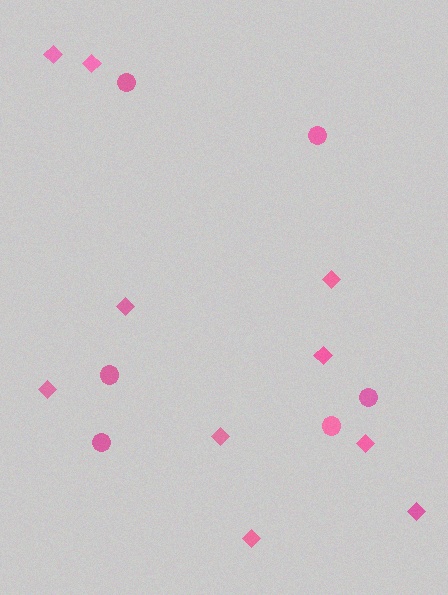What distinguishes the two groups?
There are 2 groups: one group of diamonds (10) and one group of circles (6).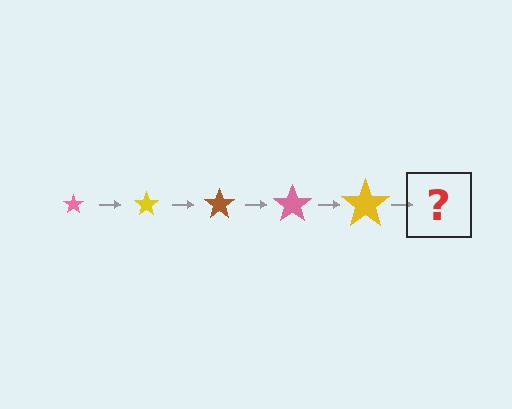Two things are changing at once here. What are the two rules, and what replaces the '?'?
The two rules are that the star grows larger each step and the color cycles through pink, yellow, and brown. The '?' should be a brown star, larger than the previous one.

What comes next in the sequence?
The next element should be a brown star, larger than the previous one.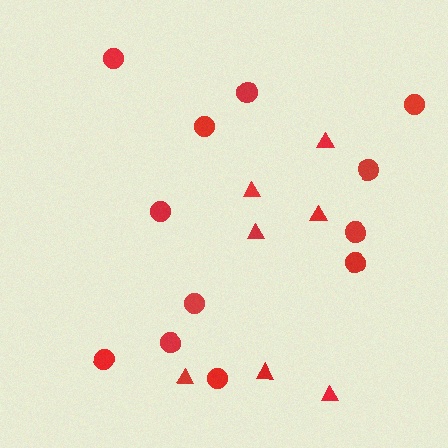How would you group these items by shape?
There are 2 groups: one group of triangles (7) and one group of circles (12).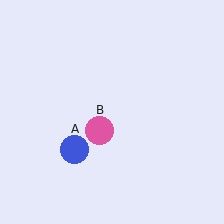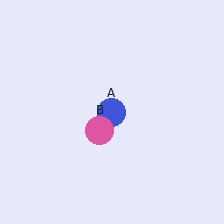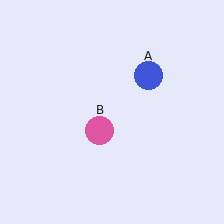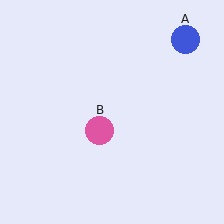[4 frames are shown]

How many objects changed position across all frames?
1 object changed position: blue circle (object A).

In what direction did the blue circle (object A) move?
The blue circle (object A) moved up and to the right.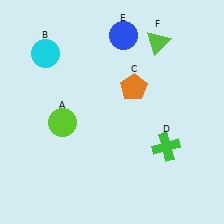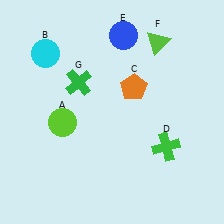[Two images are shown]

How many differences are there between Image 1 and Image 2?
There is 1 difference between the two images.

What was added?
A green cross (G) was added in Image 2.